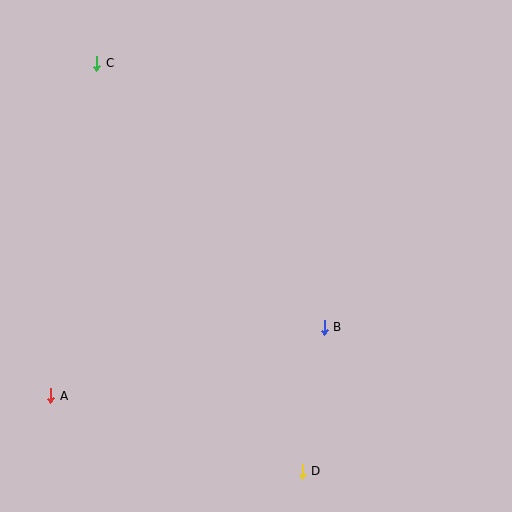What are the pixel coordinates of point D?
Point D is at (302, 471).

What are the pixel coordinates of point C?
Point C is at (97, 64).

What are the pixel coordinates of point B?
Point B is at (324, 327).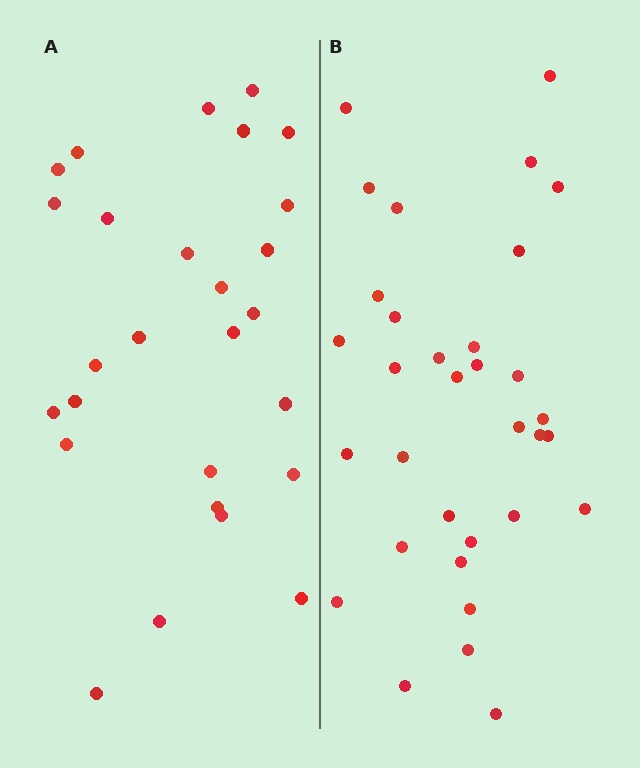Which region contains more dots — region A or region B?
Region B (the right region) has more dots.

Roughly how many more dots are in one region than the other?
Region B has about 6 more dots than region A.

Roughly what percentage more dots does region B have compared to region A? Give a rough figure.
About 20% more.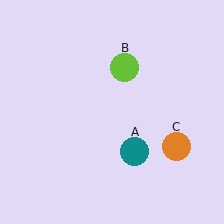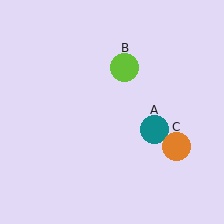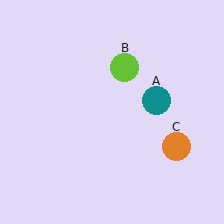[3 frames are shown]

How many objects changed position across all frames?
1 object changed position: teal circle (object A).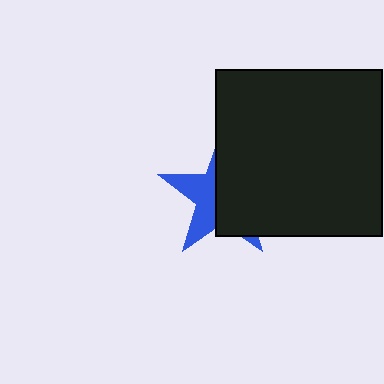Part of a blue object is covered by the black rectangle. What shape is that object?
It is a star.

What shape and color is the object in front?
The object in front is a black rectangle.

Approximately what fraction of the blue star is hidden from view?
Roughly 59% of the blue star is hidden behind the black rectangle.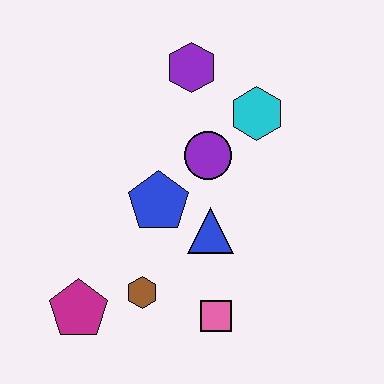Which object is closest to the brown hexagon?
The magenta pentagon is closest to the brown hexagon.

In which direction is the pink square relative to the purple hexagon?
The pink square is below the purple hexagon.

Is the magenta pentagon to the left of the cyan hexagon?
Yes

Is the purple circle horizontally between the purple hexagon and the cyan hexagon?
Yes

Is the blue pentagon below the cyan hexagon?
Yes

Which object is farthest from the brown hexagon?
The purple hexagon is farthest from the brown hexagon.